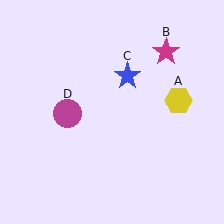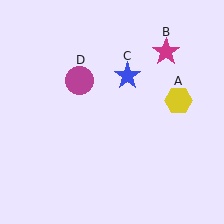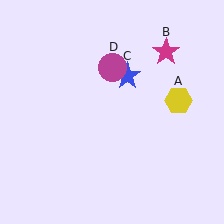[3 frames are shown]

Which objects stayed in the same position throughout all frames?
Yellow hexagon (object A) and magenta star (object B) and blue star (object C) remained stationary.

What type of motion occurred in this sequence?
The magenta circle (object D) rotated clockwise around the center of the scene.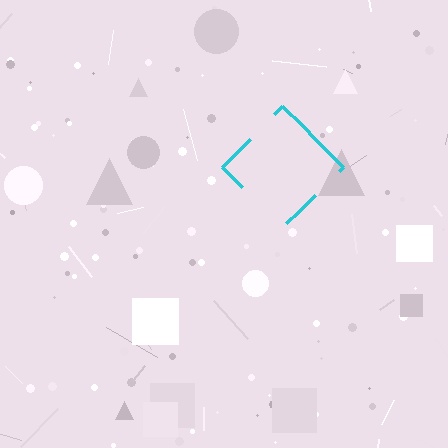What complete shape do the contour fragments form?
The contour fragments form a diamond.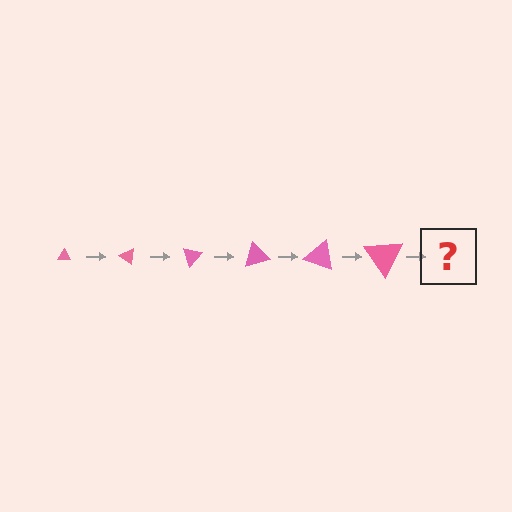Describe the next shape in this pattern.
It should be a triangle, larger than the previous one and rotated 210 degrees from the start.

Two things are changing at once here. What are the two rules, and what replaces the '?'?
The two rules are that the triangle grows larger each step and it rotates 35 degrees each step. The '?' should be a triangle, larger than the previous one and rotated 210 degrees from the start.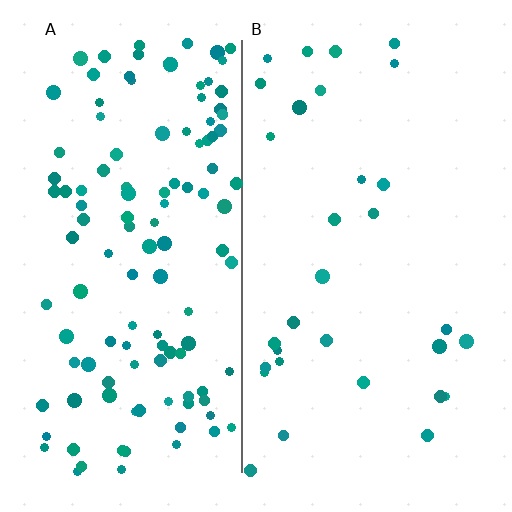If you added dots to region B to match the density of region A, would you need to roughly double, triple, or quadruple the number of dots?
Approximately quadruple.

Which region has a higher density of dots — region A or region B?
A (the left).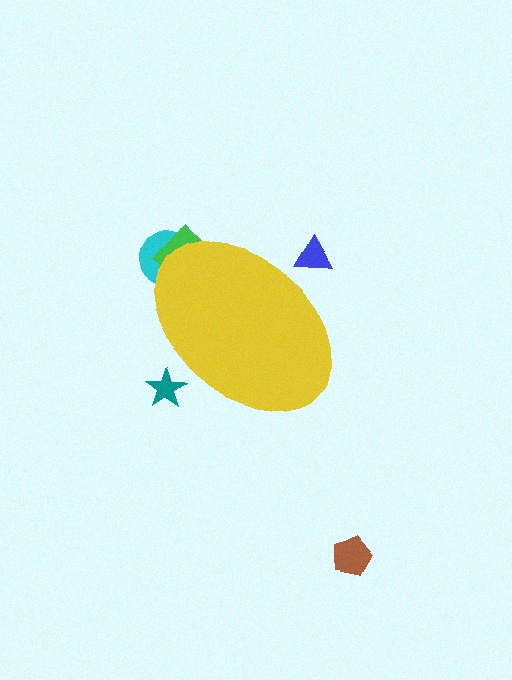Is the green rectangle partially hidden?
Yes, the green rectangle is partially hidden behind the yellow ellipse.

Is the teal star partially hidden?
Yes, the teal star is partially hidden behind the yellow ellipse.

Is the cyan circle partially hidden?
Yes, the cyan circle is partially hidden behind the yellow ellipse.